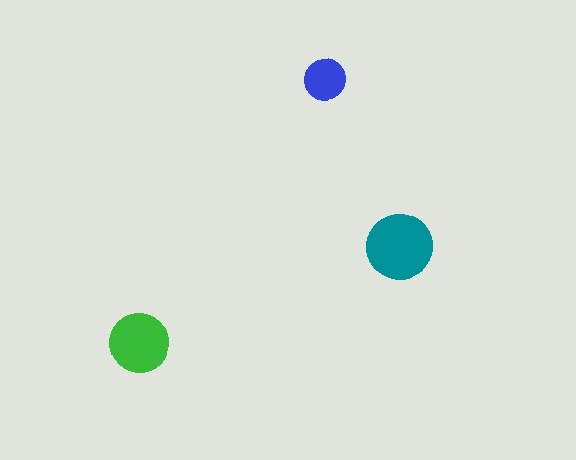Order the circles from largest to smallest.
the teal one, the green one, the blue one.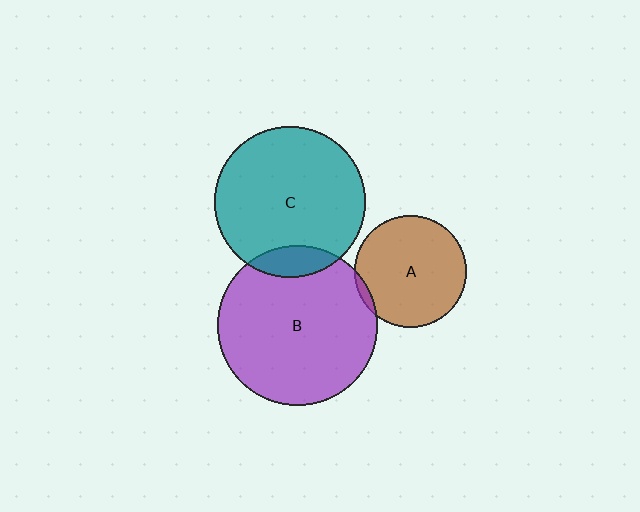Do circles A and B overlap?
Yes.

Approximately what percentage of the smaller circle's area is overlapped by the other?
Approximately 5%.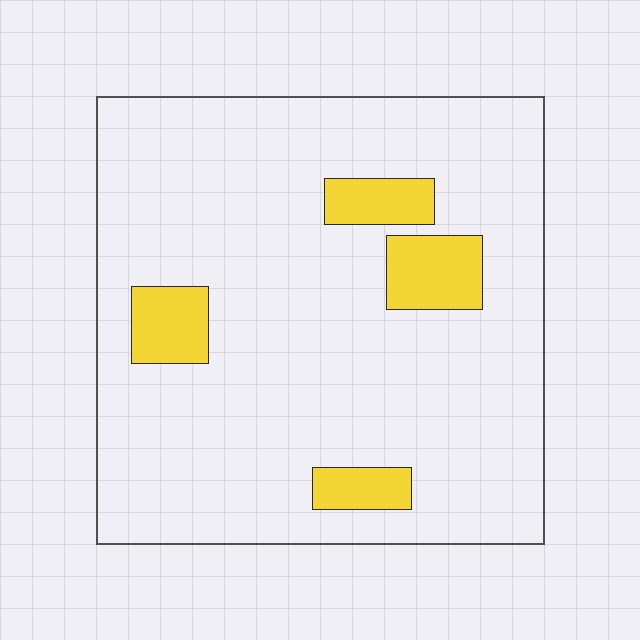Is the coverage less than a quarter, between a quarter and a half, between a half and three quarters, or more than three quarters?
Less than a quarter.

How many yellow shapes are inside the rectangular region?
4.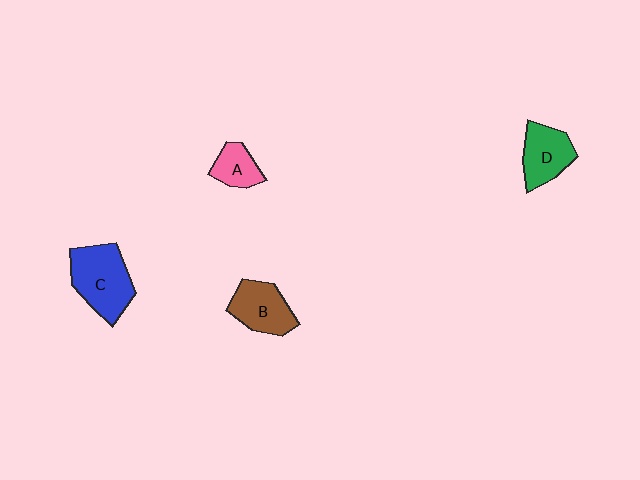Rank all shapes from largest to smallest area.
From largest to smallest: C (blue), B (brown), D (green), A (pink).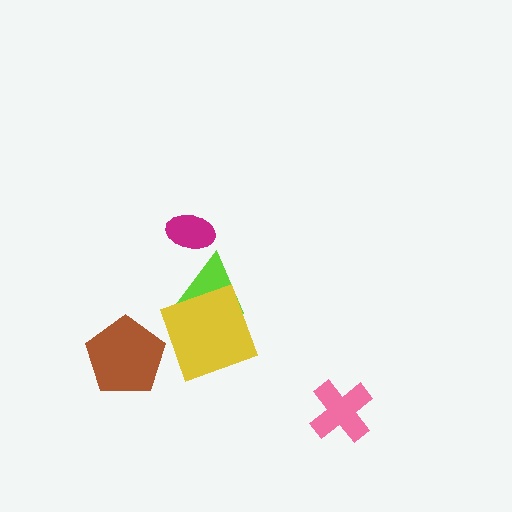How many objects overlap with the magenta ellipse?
0 objects overlap with the magenta ellipse.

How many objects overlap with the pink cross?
0 objects overlap with the pink cross.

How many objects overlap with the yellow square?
1 object overlaps with the yellow square.